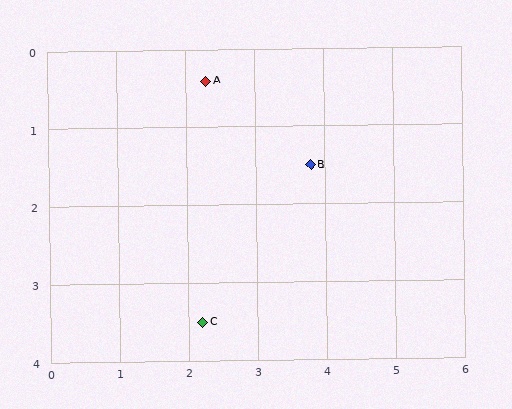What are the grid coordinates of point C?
Point C is at approximately (2.2, 3.5).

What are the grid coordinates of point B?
Point B is at approximately (3.8, 1.5).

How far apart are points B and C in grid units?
Points B and C are about 2.6 grid units apart.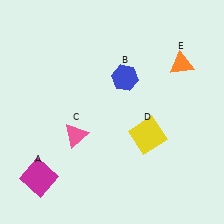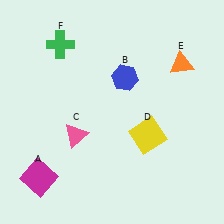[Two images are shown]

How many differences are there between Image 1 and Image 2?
There is 1 difference between the two images.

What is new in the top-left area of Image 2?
A green cross (F) was added in the top-left area of Image 2.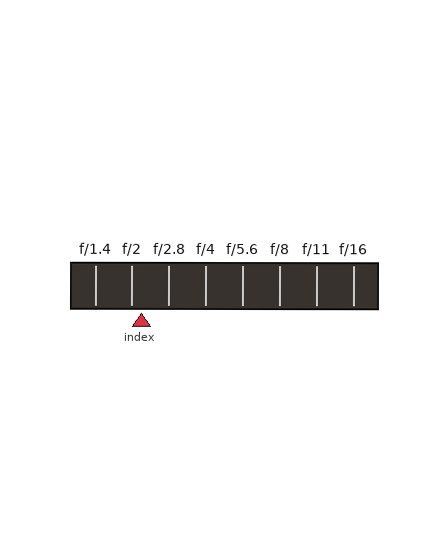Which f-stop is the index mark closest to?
The index mark is closest to f/2.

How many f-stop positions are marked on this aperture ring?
There are 8 f-stop positions marked.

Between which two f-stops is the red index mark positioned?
The index mark is between f/2 and f/2.8.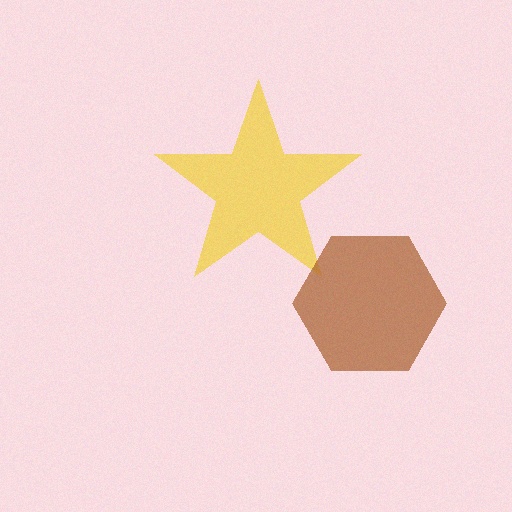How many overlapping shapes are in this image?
There are 2 overlapping shapes in the image.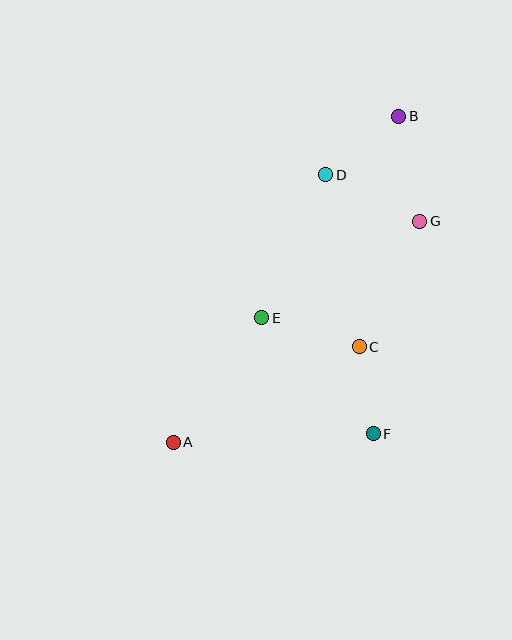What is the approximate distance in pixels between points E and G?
The distance between E and G is approximately 185 pixels.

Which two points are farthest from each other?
Points A and B are farthest from each other.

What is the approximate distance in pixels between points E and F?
The distance between E and F is approximately 161 pixels.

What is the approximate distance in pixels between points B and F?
The distance between B and F is approximately 319 pixels.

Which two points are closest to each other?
Points C and F are closest to each other.